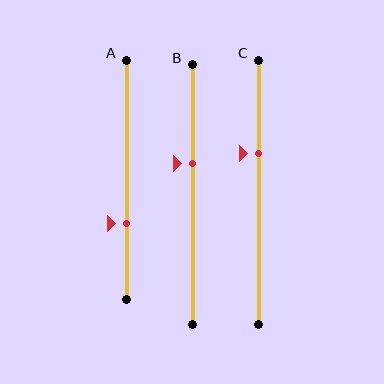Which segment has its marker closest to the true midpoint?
Segment B has its marker closest to the true midpoint.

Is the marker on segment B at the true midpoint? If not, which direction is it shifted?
No, the marker on segment B is shifted upward by about 12% of the segment length.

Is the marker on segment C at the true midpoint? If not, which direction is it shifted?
No, the marker on segment C is shifted upward by about 15% of the segment length.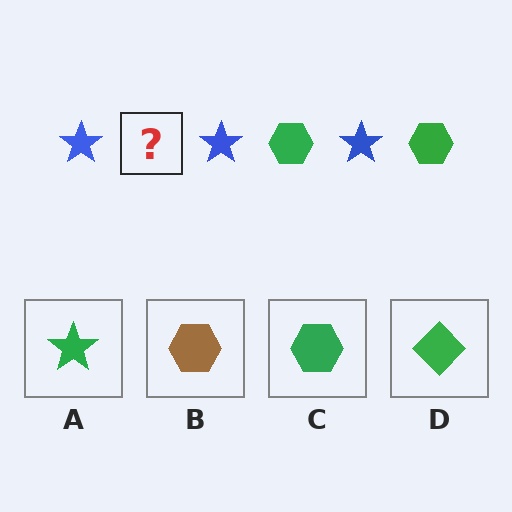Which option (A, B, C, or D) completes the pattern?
C.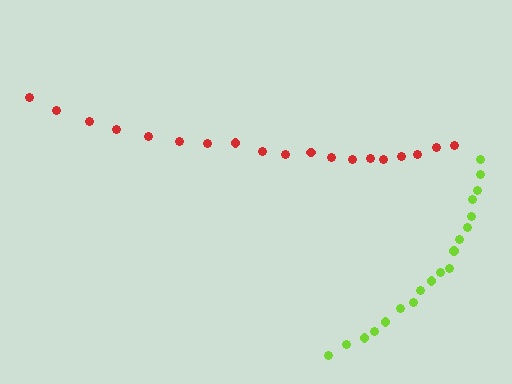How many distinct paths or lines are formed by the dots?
There are 2 distinct paths.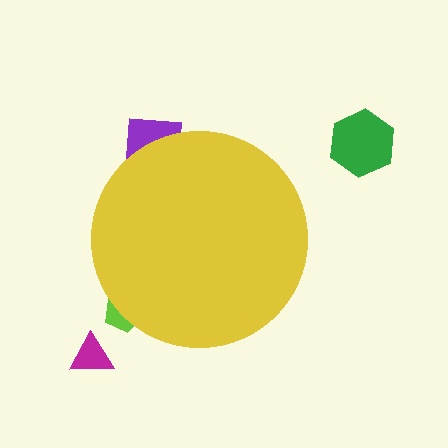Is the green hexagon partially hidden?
No, the green hexagon is fully visible.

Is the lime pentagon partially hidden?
Yes, the lime pentagon is partially hidden behind the yellow circle.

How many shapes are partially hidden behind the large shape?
2 shapes are partially hidden.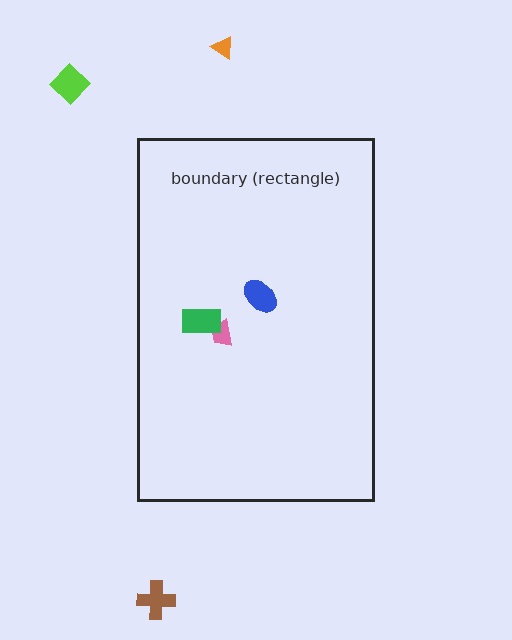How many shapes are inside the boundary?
3 inside, 3 outside.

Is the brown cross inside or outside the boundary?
Outside.